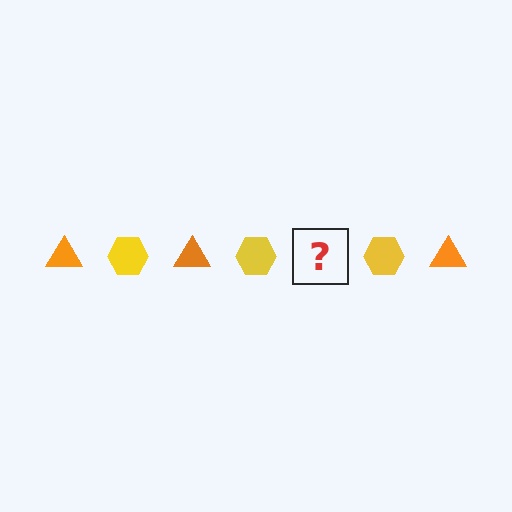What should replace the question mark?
The question mark should be replaced with an orange triangle.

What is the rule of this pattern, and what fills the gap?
The rule is that the pattern alternates between orange triangle and yellow hexagon. The gap should be filled with an orange triangle.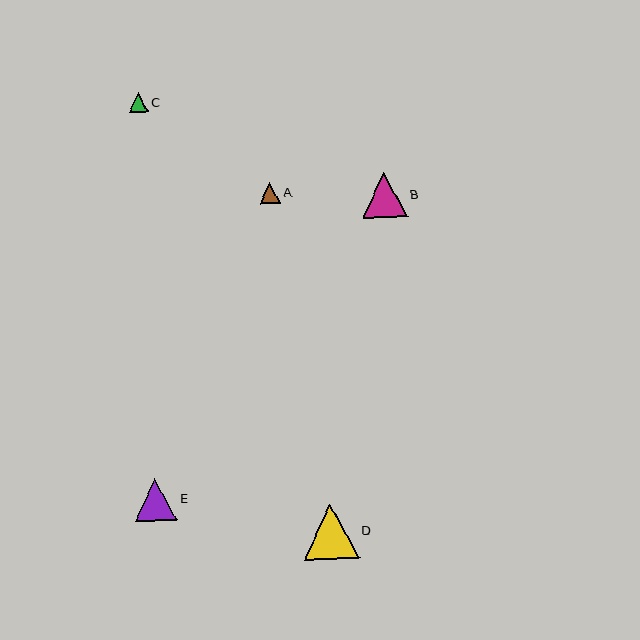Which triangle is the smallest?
Triangle C is the smallest with a size of approximately 20 pixels.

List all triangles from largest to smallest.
From largest to smallest: D, B, E, A, C.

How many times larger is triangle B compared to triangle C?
Triangle B is approximately 2.3 times the size of triangle C.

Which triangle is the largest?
Triangle D is the largest with a size of approximately 56 pixels.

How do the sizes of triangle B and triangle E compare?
Triangle B and triangle E are approximately the same size.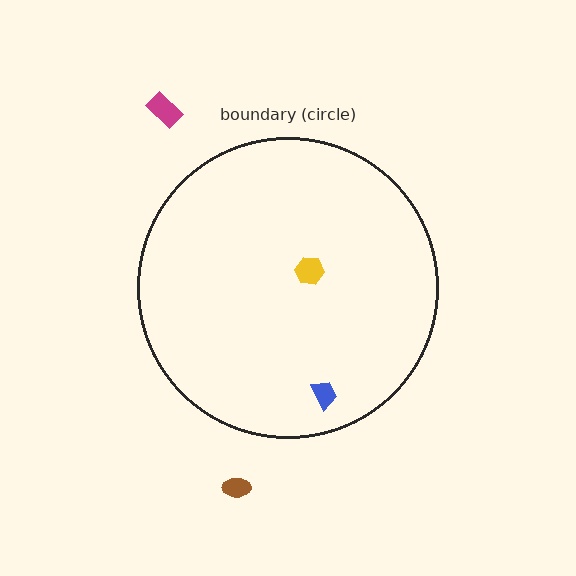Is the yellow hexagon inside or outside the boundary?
Inside.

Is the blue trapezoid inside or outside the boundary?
Inside.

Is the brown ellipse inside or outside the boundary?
Outside.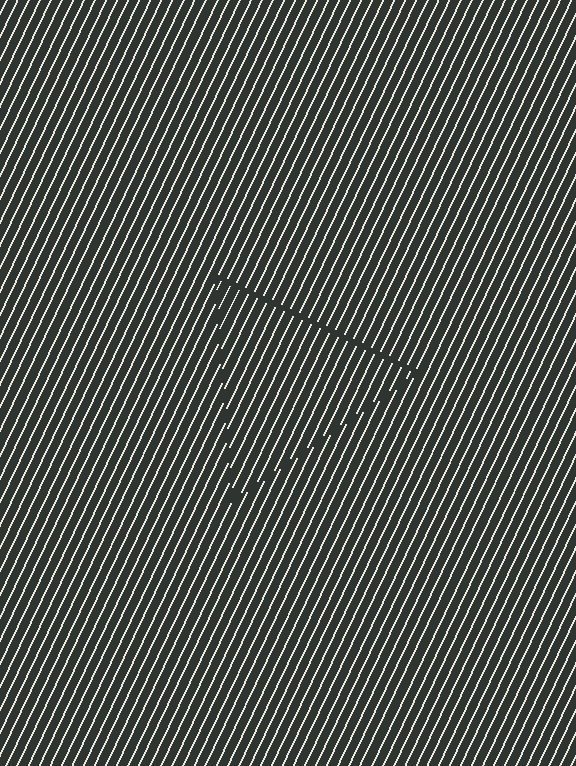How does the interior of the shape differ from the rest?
The interior of the shape contains the same grating, shifted by half a period — the contour is defined by the phase discontinuity where line-ends from the inner and outer gratings abut.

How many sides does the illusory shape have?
3 sides — the line-ends trace a triangle.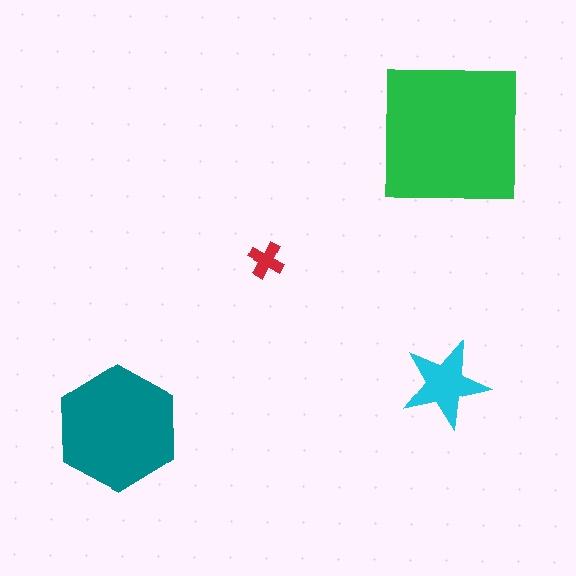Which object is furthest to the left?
The teal hexagon is leftmost.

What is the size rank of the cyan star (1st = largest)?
3rd.